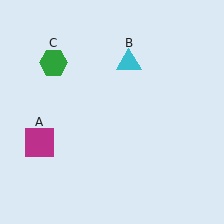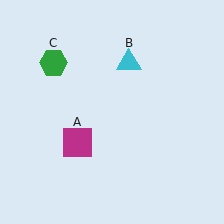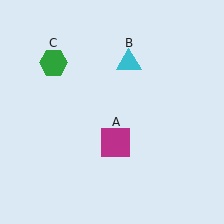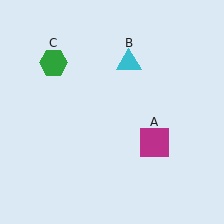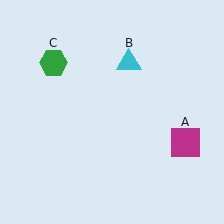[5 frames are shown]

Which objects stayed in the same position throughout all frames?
Cyan triangle (object B) and green hexagon (object C) remained stationary.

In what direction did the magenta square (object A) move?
The magenta square (object A) moved right.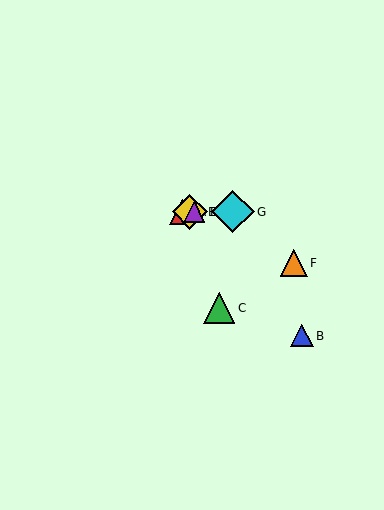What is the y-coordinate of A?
Object A is at y≈212.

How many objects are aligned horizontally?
4 objects (A, D, E, G) are aligned horizontally.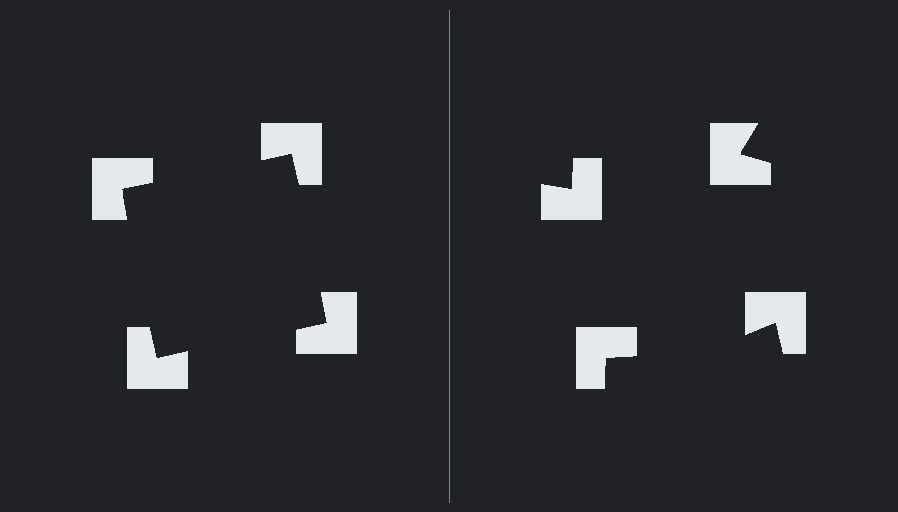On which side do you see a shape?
An illusory square appears on the left side. On the right side the wedge cuts are rotated, so no coherent shape forms.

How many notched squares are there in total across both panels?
8 — 4 on each side.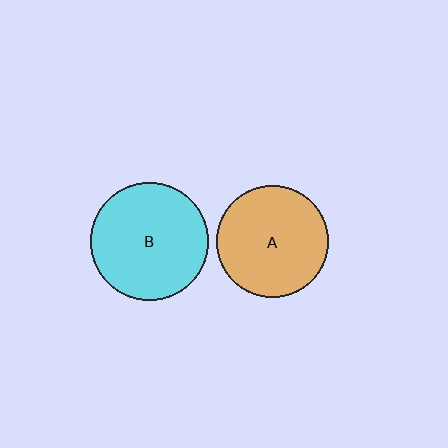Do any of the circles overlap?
No, none of the circles overlap.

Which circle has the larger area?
Circle B (cyan).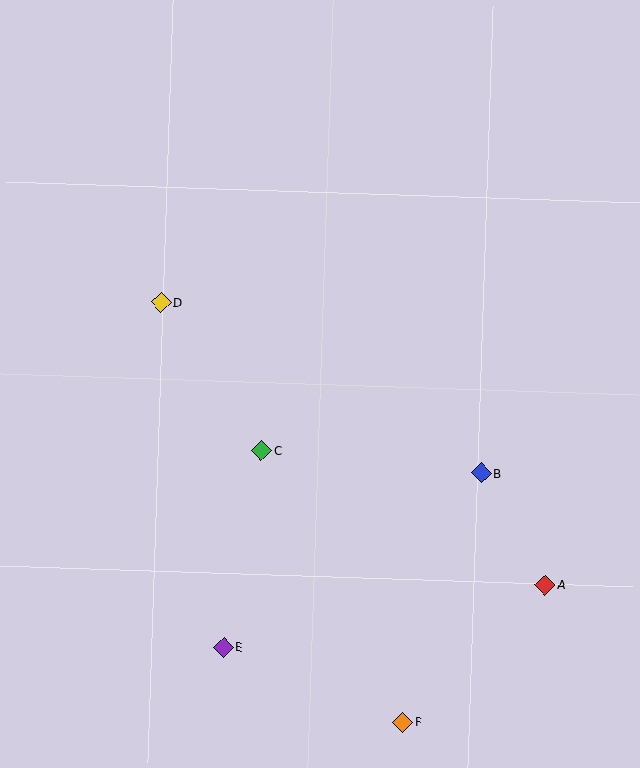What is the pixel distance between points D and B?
The distance between D and B is 363 pixels.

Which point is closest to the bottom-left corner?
Point E is closest to the bottom-left corner.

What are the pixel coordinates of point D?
Point D is at (161, 302).